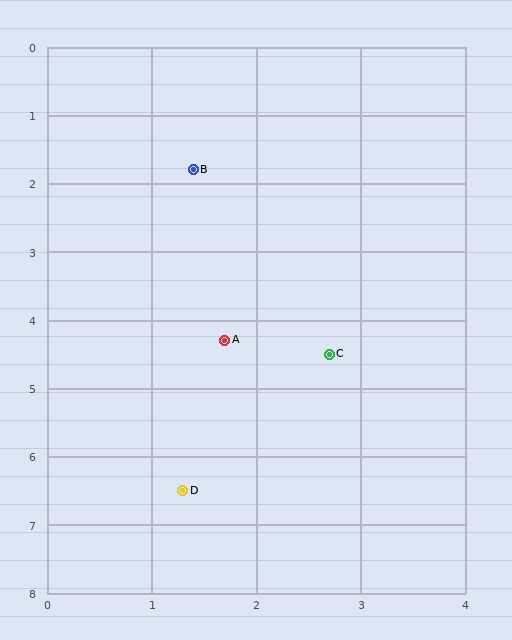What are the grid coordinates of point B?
Point B is at approximately (1.4, 1.8).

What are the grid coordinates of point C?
Point C is at approximately (2.7, 4.5).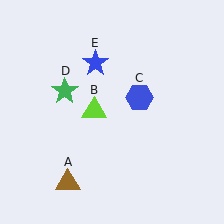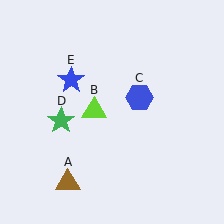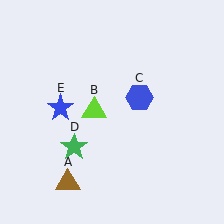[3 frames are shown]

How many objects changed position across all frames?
2 objects changed position: green star (object D), blue star (object E).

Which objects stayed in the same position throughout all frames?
Brown triangle (object A) and lime triangle (object B) and blue hexagon (object C) remained stationary.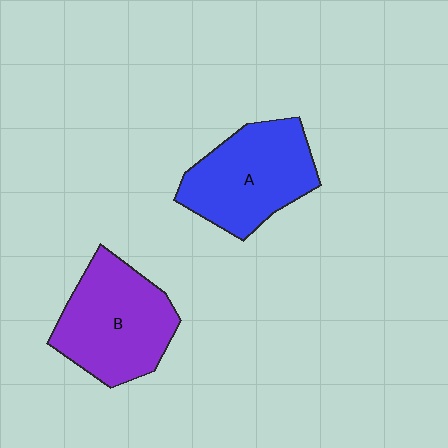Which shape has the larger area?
Shape B (purple).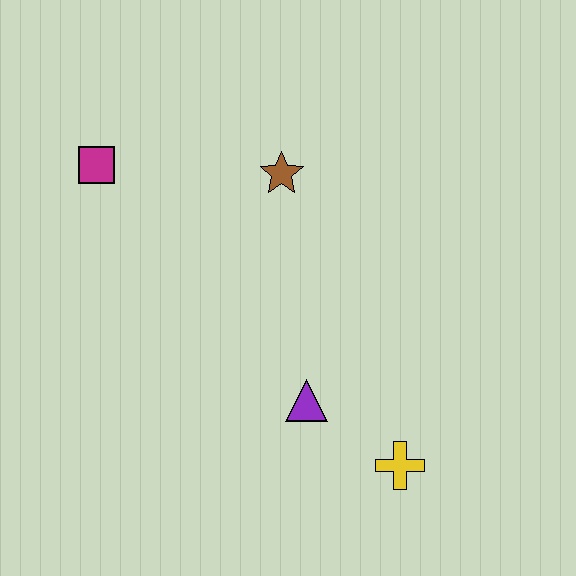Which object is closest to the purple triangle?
The yellow cross is closest to the purple triangle.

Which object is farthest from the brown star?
The yellow cross is farthest from the brown star.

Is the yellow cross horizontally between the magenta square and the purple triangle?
No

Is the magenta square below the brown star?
No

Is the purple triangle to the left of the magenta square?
No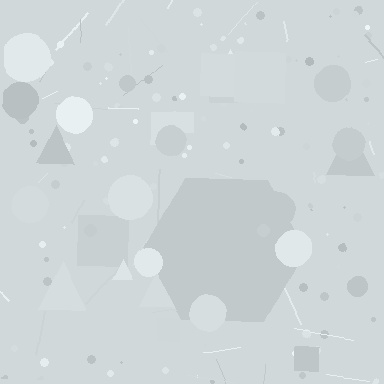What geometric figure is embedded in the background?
A hexagon is embedded in the background.